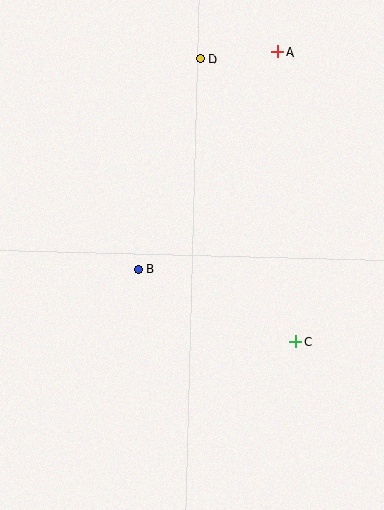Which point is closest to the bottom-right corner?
Point C is closest to the bottom-right corner.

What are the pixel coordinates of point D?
Point D is at (200, 59).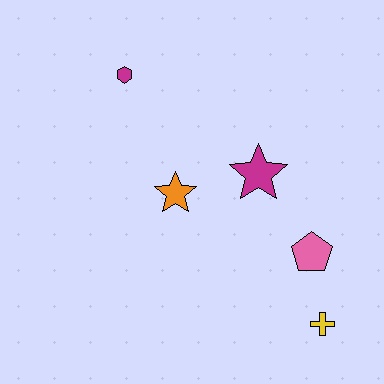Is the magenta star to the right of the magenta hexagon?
Yes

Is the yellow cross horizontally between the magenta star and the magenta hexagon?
No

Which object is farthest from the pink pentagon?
The magenta hexagon is farthest from the pink pentagon.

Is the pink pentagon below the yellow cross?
No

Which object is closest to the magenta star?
The orange star is closest to the magenta star.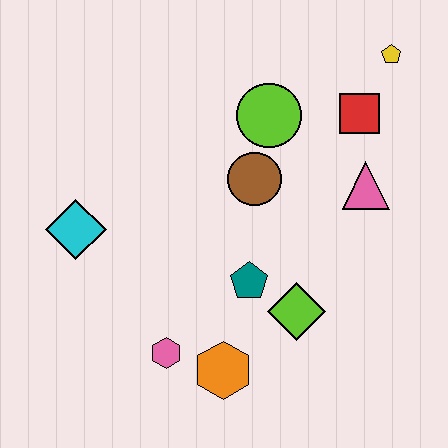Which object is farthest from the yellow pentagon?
The pink hexagon is farthest from the yellow pentagon.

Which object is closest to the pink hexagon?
The orange hexagon is closest to the pink hexagon.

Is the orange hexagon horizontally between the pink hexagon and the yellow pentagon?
Yes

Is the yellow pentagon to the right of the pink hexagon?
Yes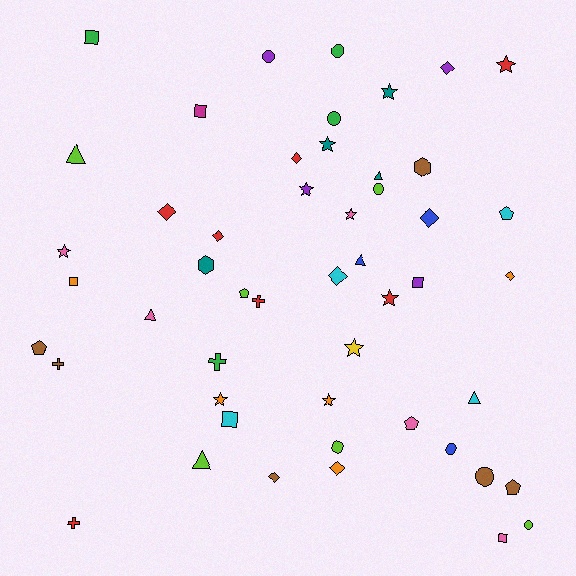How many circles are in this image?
There are 8 circles.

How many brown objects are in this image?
There are 6 brown objects.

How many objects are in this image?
There are 50 objects.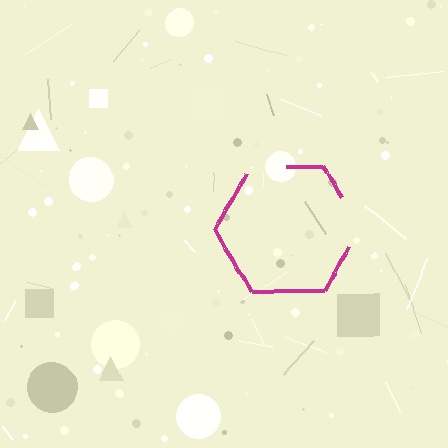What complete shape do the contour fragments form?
The contour fragments form a hexagon.